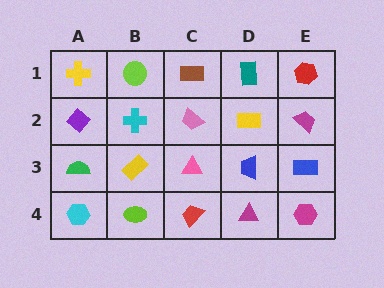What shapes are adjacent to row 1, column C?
A pink trapezoid (row 2, column C), a lime circle (row 1, column B), a teal rectangle (row 1, column D).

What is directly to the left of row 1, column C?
A lime circle.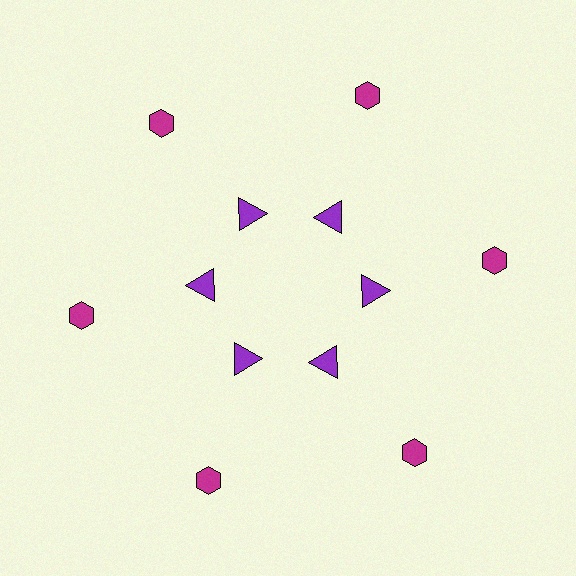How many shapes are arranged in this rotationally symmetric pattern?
There are 12 shapes, arranged in 6 groups of 2.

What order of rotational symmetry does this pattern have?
This pattern has 6-fold rotational symmetry.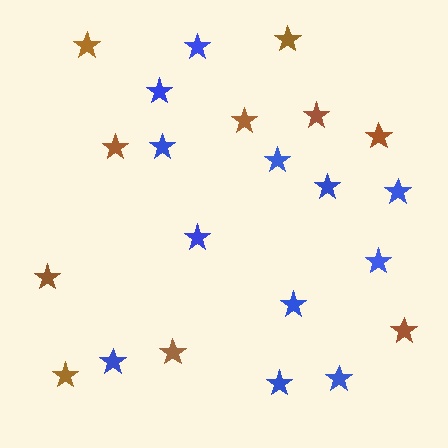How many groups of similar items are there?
There are 2 groups: one group of brown stars (10) and one group of blue stars (12).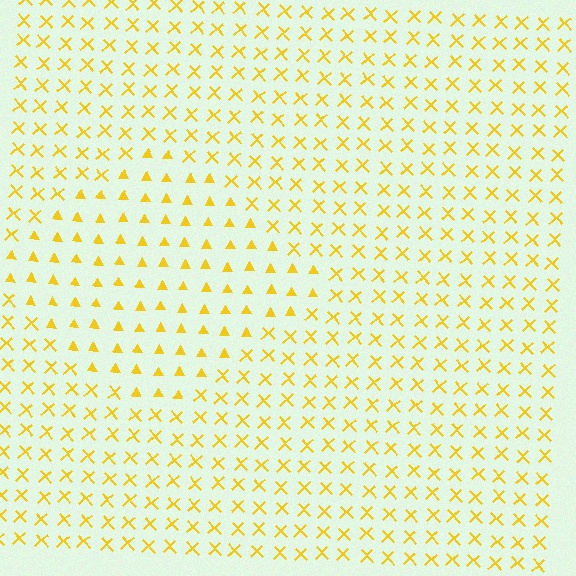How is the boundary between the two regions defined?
The boundary is defined by a change in element shape: triangles inside vs. X marks outside. All elements share the same color and spacing.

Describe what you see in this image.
The image is filled with small yellow elements arranged in a uniform grid. A diamond-shaped region contains triangles, while the surrounding area contains X marks. The boundary is defined purely by the change in element shape.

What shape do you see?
I see a diamond.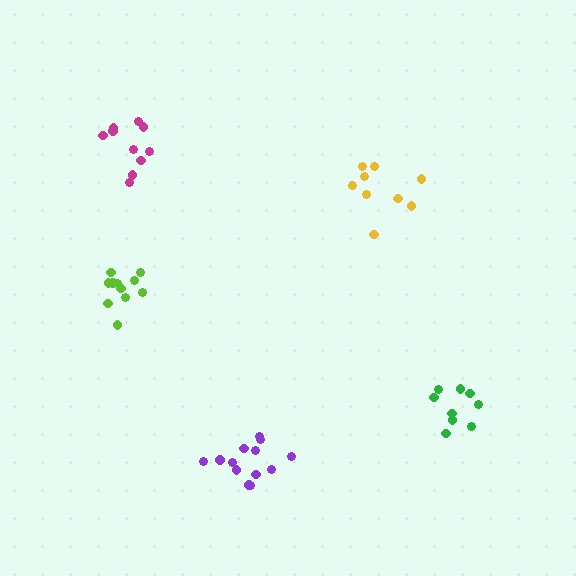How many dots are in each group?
Group 1: 9 dots, Group 2: 9 dots, Group 3: 11 dots, Group 4: 10 dots, Group 5: 13 dots (52 total).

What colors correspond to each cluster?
The clusters are colored: yellow, green, lime, magenta, purple.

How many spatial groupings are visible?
There are 5 spatial groupings.